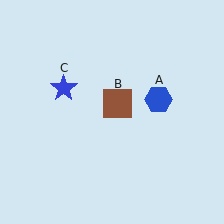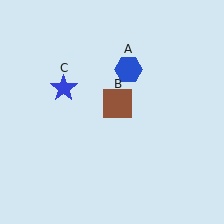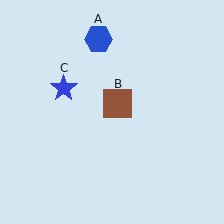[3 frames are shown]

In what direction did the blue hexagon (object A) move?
The blue hexagon (object A) moved up and to the left.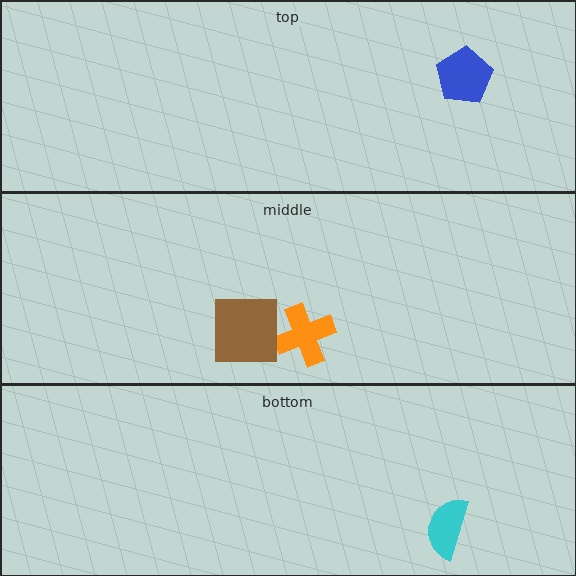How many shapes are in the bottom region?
1.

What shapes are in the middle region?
The orange cross, the brown square.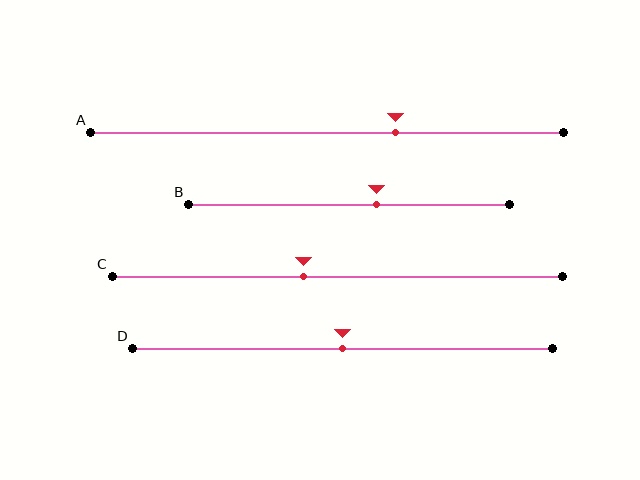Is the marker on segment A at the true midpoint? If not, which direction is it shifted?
No, the marker on segment A is shifted to the right by about 15% of the segment length.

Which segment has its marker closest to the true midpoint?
Segment D has its marker closest to the true midpoint.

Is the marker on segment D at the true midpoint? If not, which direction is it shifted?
Yes, the marker on segment D is at the true midpoint.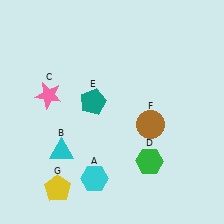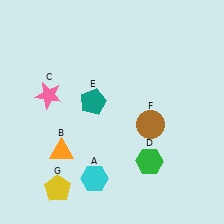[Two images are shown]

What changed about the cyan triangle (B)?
In Image 1, B is cyan. In Image 2, it changed to orange.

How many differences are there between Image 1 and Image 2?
There is 1 difference between the two images.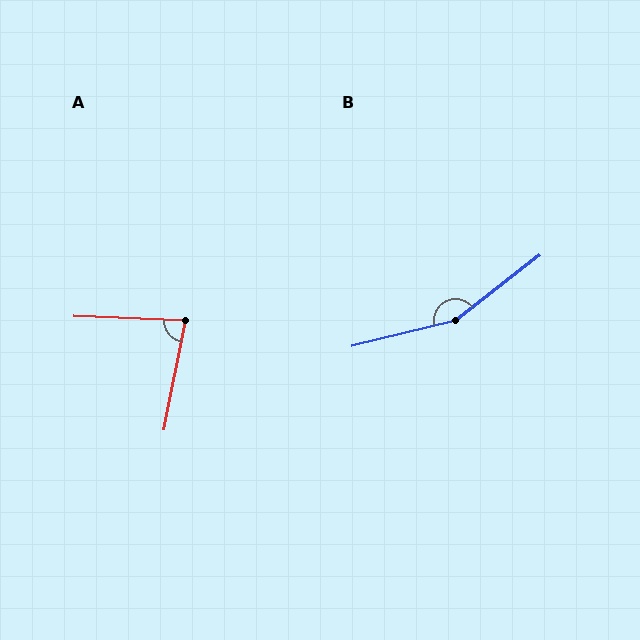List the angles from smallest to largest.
A (81°), B (156°).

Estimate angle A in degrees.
Approximately 81 degrees.